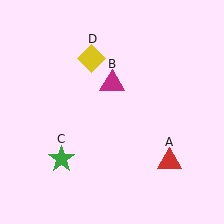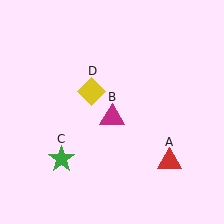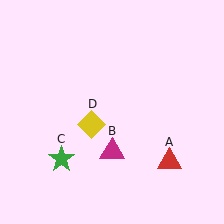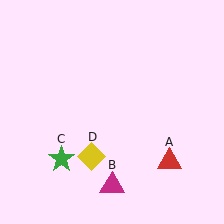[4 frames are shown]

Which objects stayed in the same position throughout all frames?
Red triangle (object A) and green star (object C) remained stationary.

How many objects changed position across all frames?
2 objects changed position: magenta triangle (object B), yellow diamond (object D).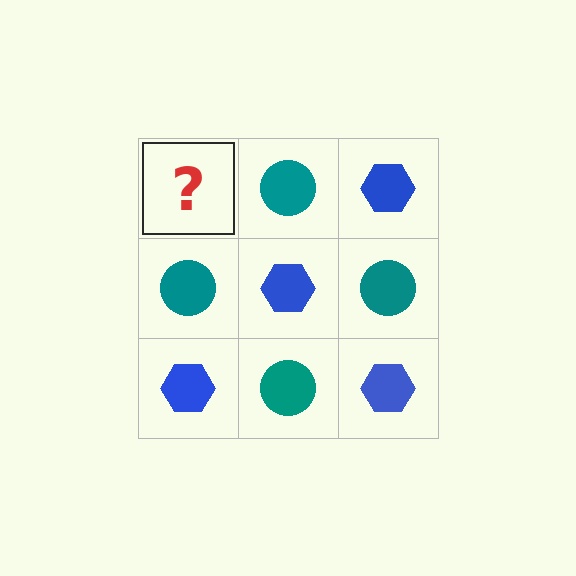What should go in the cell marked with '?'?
The missing cell should contain a blue hexagon.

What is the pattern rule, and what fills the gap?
The rule is that it alternates blue hexagon and teal circle in a checkerboard pattern. The gap should be filled with a blue hexagon.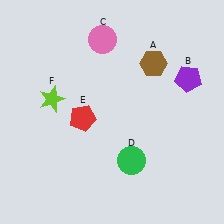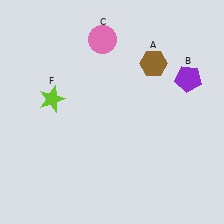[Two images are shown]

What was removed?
The red pentagon (E), the green circle (D) were removed in Image 2.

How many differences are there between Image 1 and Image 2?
There are 2 differences between the two images.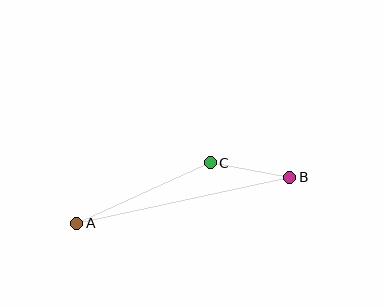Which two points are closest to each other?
Points B and C are closest to each other.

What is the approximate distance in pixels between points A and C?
The distance between A and C is approximately 146 pixels.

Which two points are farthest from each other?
Points A and B are farthest from each other.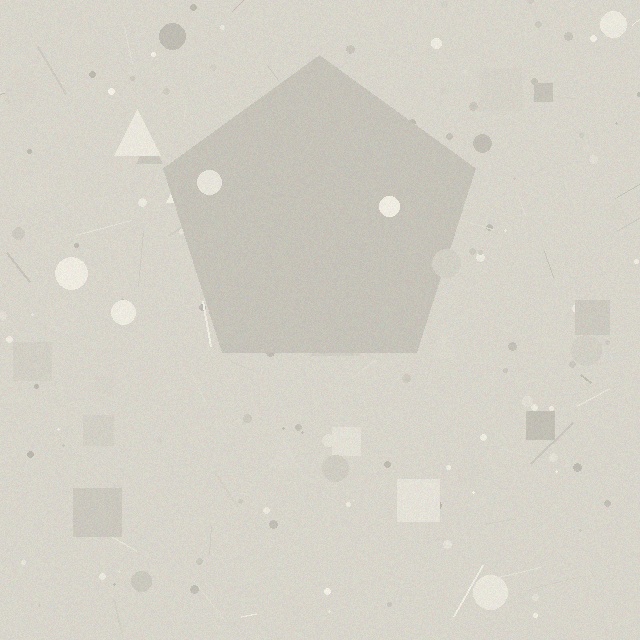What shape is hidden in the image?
A pentagon is hidden in the image.